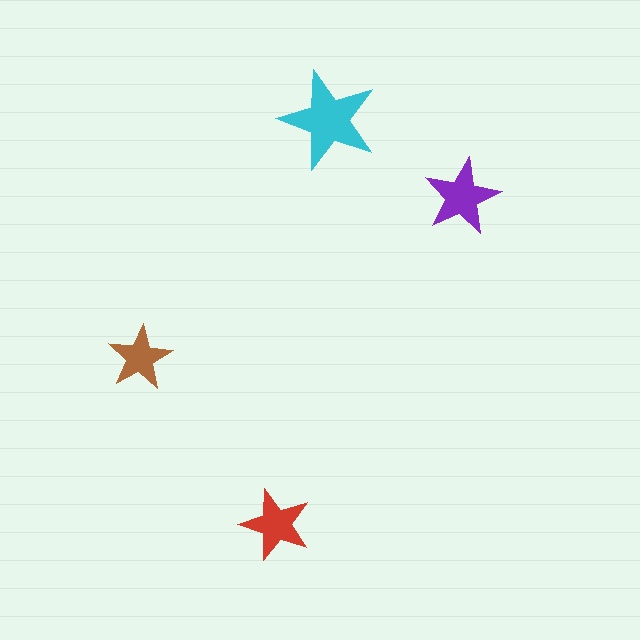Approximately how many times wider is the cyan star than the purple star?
About 1.5 times wider.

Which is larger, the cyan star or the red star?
The cyan one.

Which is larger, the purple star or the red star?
The purple one.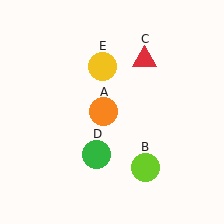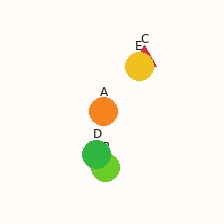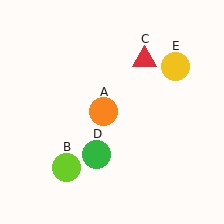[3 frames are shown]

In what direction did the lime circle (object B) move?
The lime circle (object B) moved left.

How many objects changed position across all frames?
2 objects changed position: lime circle (object B), yellow circle (object E).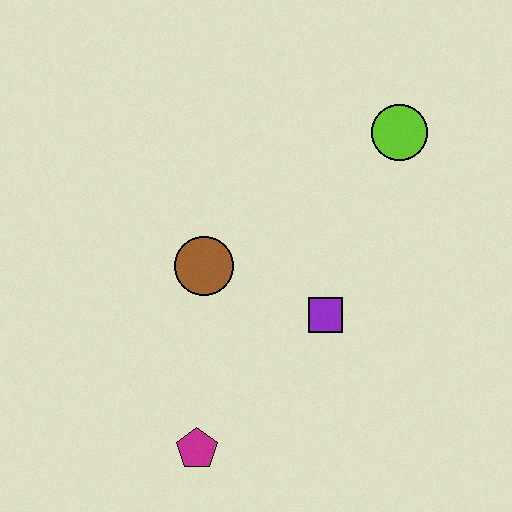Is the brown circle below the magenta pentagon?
No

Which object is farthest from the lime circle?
The magenta pentagon is farthest from the lime circle.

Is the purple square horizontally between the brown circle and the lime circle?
Yes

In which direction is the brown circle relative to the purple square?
The brown circle is to the left of the purple square.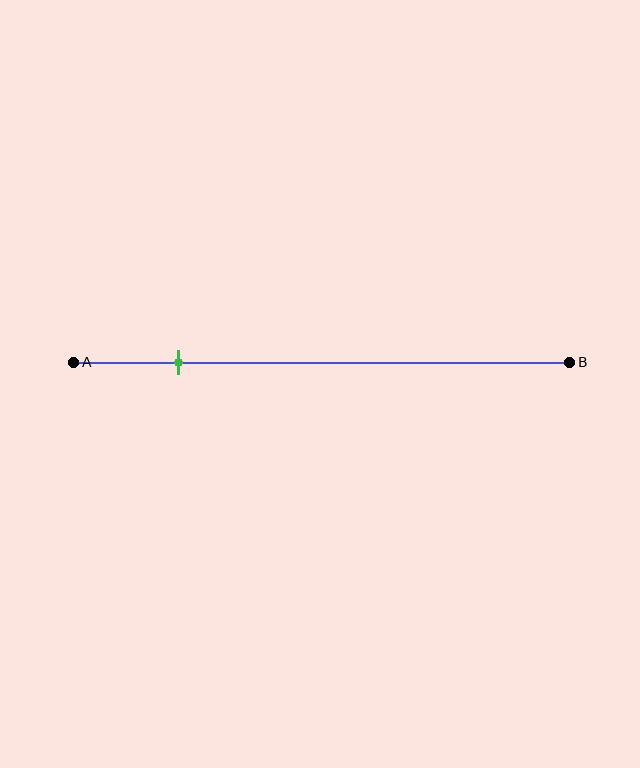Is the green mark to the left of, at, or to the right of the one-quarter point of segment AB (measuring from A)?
The green mark is to the left of the one-quarter point of segment AB.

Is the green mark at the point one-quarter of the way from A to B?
No, the mark is at about 20% from A, not at the 25% one-quarter point.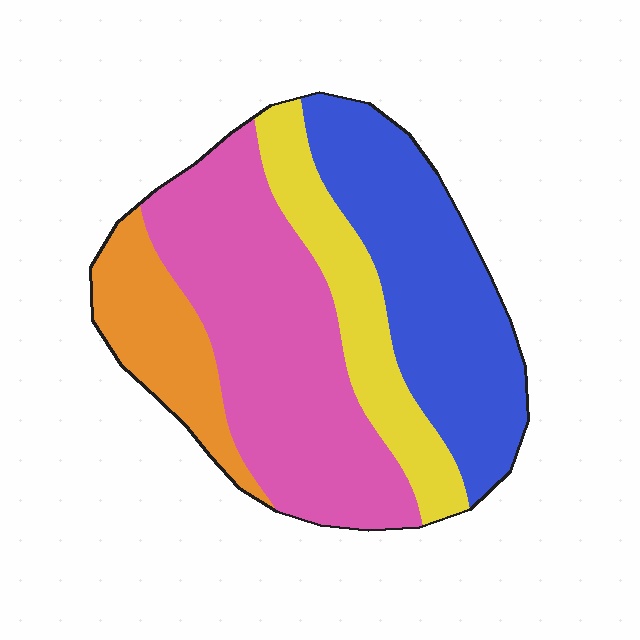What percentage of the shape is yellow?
Yellow takes up about one sixth (1/6) of the shape.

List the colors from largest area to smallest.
From largest to smallest: pink, blue, yellow, orange.